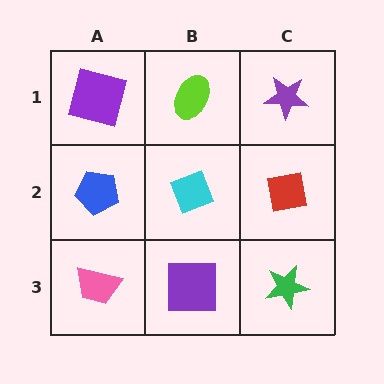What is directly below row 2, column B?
A purple square.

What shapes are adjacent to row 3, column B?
A cyan diamond (row 2, column B), a pink trapezoid (row 3, column A), a green star (row 3, column C).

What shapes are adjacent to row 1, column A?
A blue pentagon (row 2, column A), a lime ellipse (row 1, column B).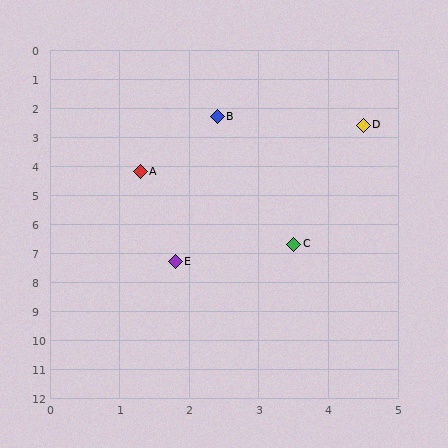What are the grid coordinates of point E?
Point E is at approximately (1.8, 7.3).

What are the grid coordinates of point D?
Point D is at approximately (4.5, 2.6).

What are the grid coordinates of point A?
Point A is at approximately (1.3, 4.2).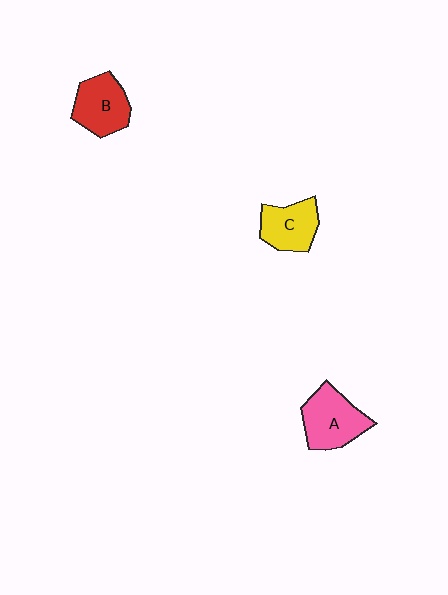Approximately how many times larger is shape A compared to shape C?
Approximately 1.3 times.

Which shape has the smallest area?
Shape C (yellow).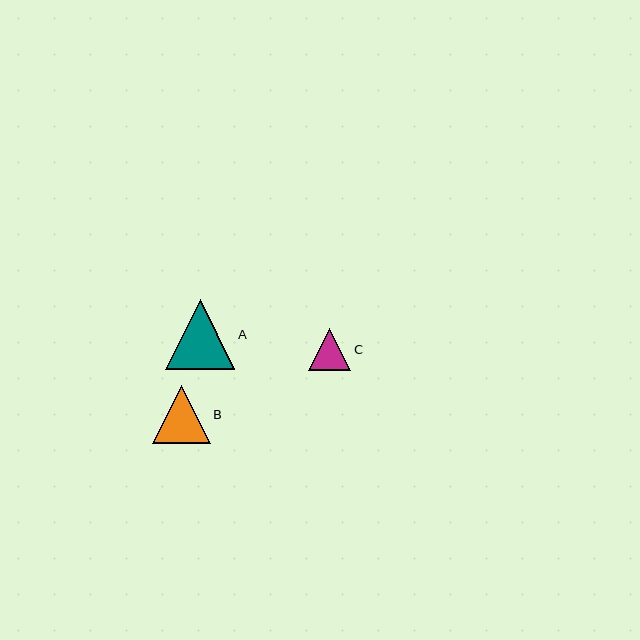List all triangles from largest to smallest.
From largest to smallest: A, B, C.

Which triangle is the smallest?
Triangle C is the smallest with a size of approximately 42 pixels.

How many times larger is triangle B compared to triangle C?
Triangle B is approximately 1.4 times the size of triangle C.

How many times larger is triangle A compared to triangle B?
Triangle A is approximately 1.2 times the size of triangle B.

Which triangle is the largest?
Triangle A is the largest with a size of approximately 70 pixels.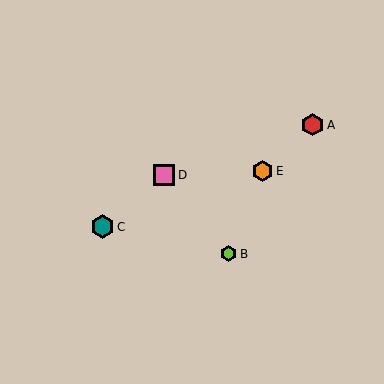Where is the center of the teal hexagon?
The center of the teal hexagon is at (102, 227).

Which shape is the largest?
The teal hexagon (labeled C) is the largest.